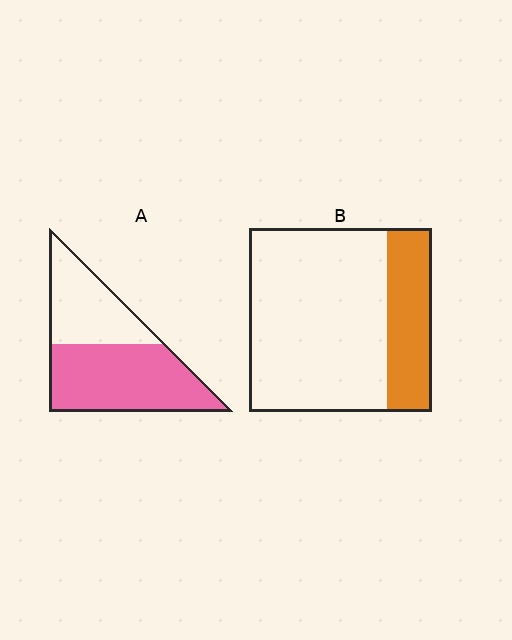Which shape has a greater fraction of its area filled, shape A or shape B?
Shape A.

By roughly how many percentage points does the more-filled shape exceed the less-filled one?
By roughly 35 percentage points (A over B).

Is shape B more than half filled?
No.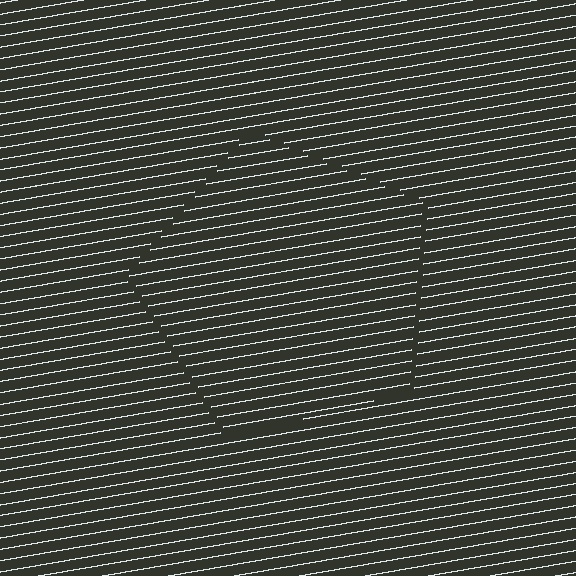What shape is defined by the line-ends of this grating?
An illusory pentagon. The interior of the shape contains the same grating, shifted by half a period — the contour is defined by the phase discontinuity where line-ends from the inner and outer gratings abut.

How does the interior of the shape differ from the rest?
The interior of the shape contains the same grating, shifted by half a period — the contour is defined by the phase discontinuity where line-ends from the inner and outer gratings abut.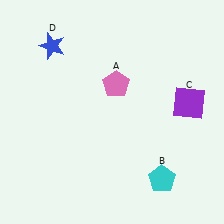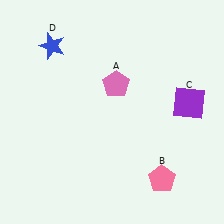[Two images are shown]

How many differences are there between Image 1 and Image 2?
There is 1 difference between the two images.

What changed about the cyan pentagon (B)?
In Image 1, B is cyan. In Image 2, it changed to pink.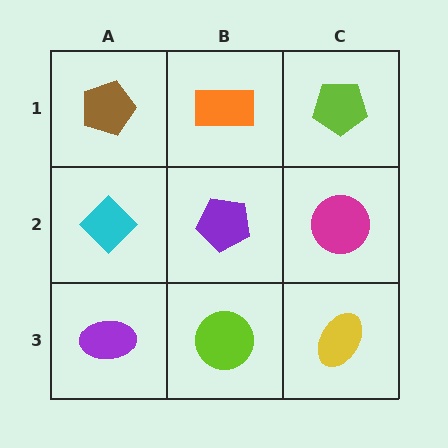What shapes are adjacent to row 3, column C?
A magenta circle (row 2, column C), a lime circle (row 3, column B).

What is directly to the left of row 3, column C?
A lime circle.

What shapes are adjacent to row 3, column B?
A purple pentagon (row 2, column B), a purple ellipse (row 3, column A), a yellow ellipse (row 3, column C).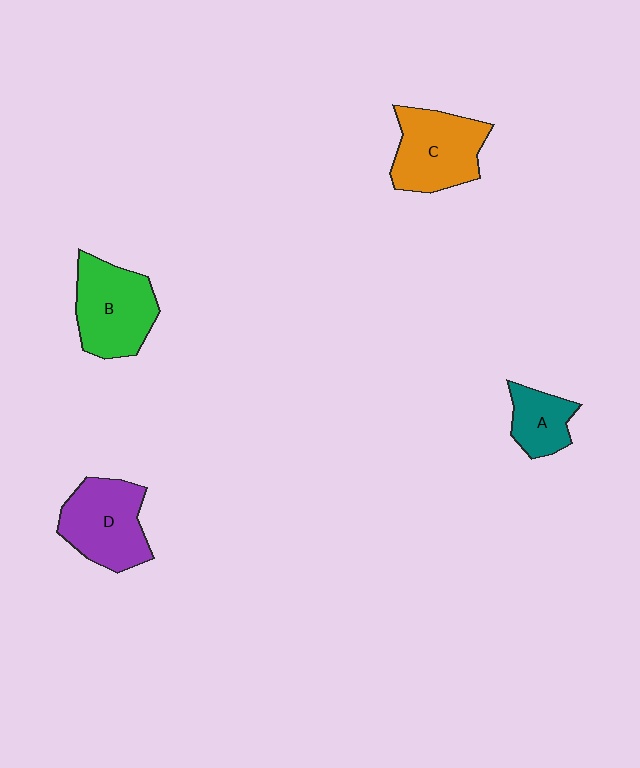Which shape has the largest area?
Shape B (green).